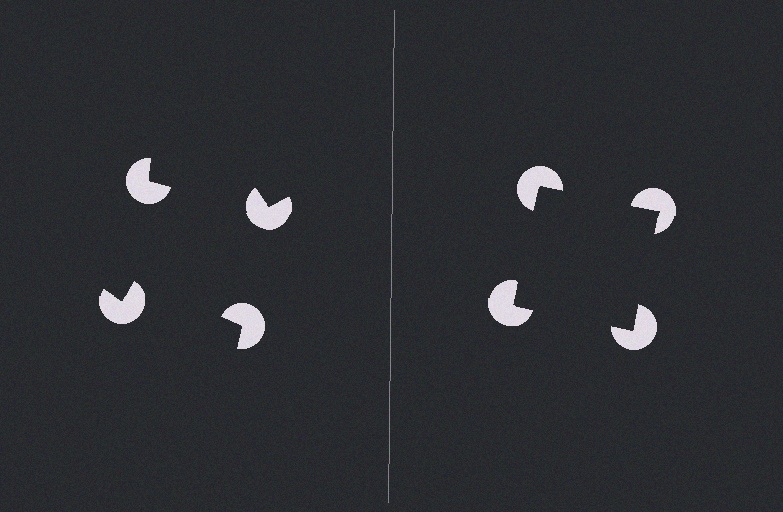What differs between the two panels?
The pac-man discs are positioned identically on both sides; only the wedge orientations differ. On the right they align to a square; on the left they are misaligned.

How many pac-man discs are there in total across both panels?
8 — 4 on each side.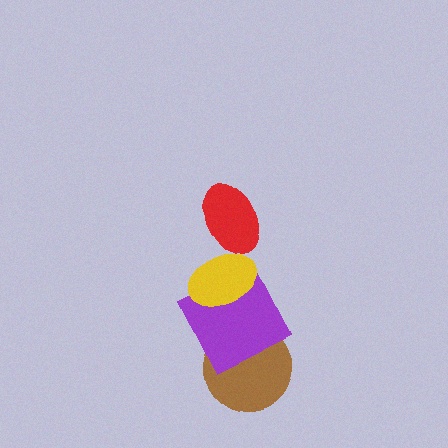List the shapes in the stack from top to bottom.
From top to bottom: the red ellipse, the yellow ellipse, the purple square, the brown circle.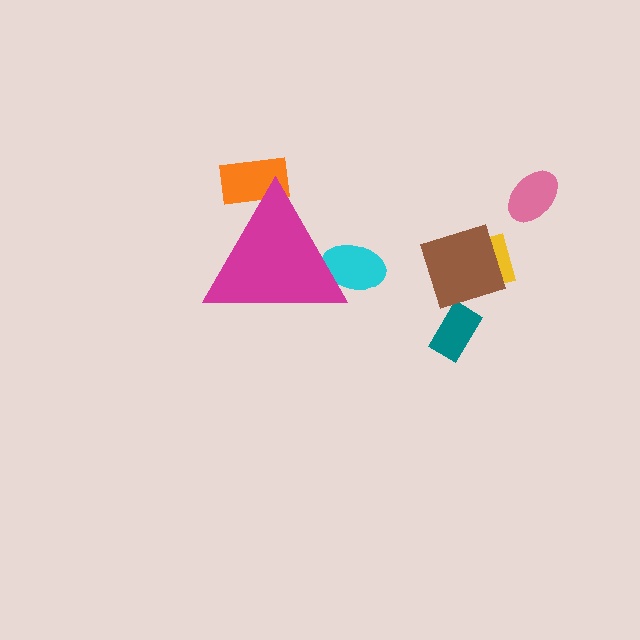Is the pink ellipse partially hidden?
No, the pink ellipse is fully visible.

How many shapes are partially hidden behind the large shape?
2 shapes are partially hidden.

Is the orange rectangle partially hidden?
Yes, the orange rectangle is partially hidden behind the magenta triangle.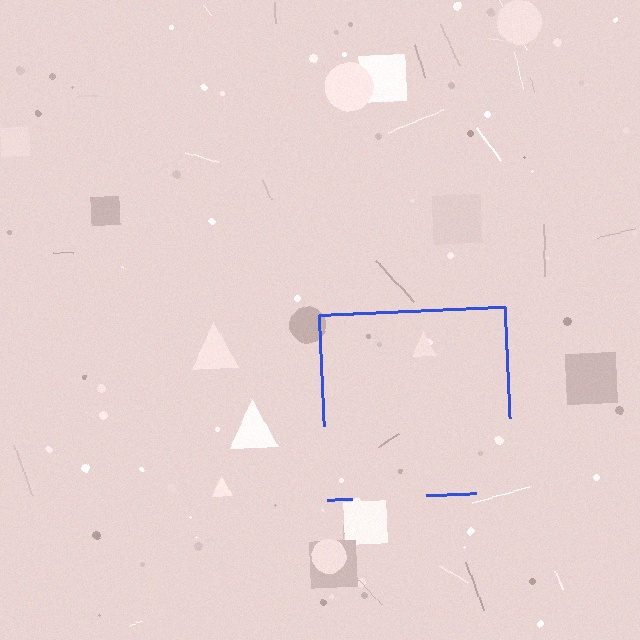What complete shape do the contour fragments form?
The contour fragments form a square.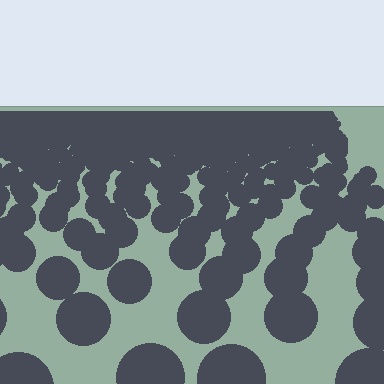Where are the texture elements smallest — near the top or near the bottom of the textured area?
Near the top.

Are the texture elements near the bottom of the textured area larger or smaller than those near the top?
Larger. Near the bottom, elements are closer to the viewer and appear at a bigger on-screen size.